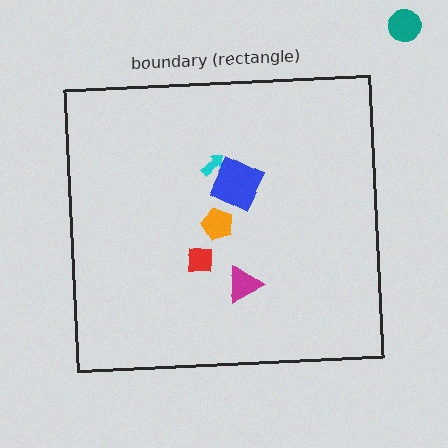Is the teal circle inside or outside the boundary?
Outside.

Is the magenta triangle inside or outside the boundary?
Inside.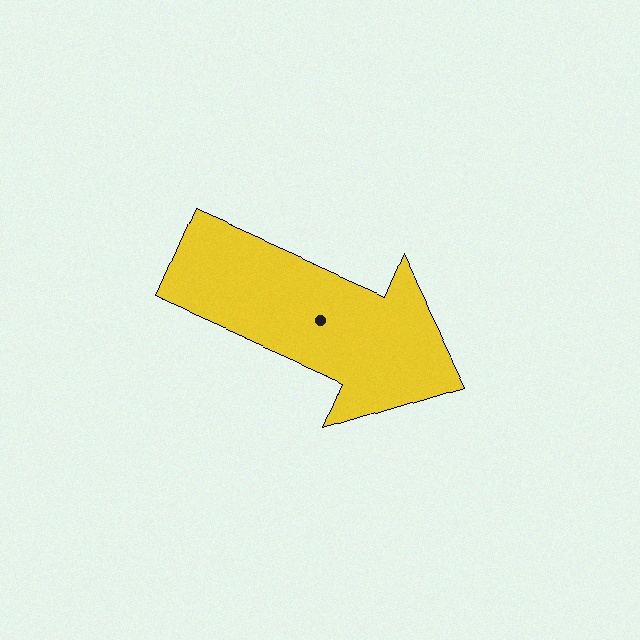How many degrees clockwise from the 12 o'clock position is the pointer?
Approximately 114 degrees.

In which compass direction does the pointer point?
Southeast.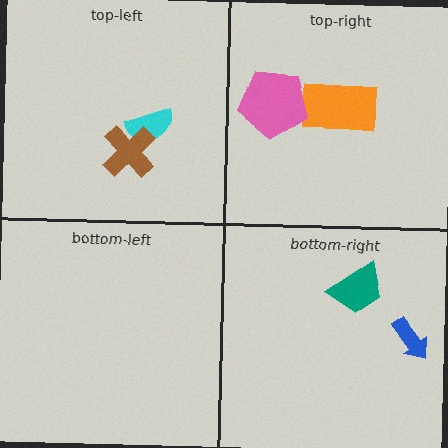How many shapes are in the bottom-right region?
2.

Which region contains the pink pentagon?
The top-right region.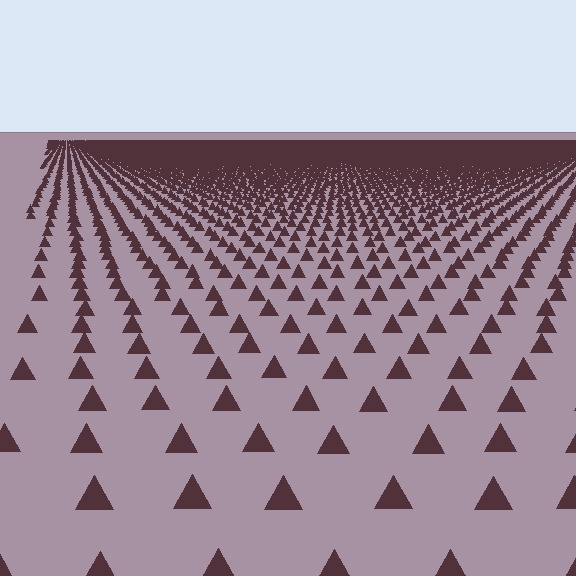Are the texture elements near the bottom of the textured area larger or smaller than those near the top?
Larger. Near the bottom, elements are closer to the viewer and appear at a bigger on-screen size.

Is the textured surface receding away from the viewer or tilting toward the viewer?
The surface is receding away from the viewer. Texture elements get smaller and denser toward the top.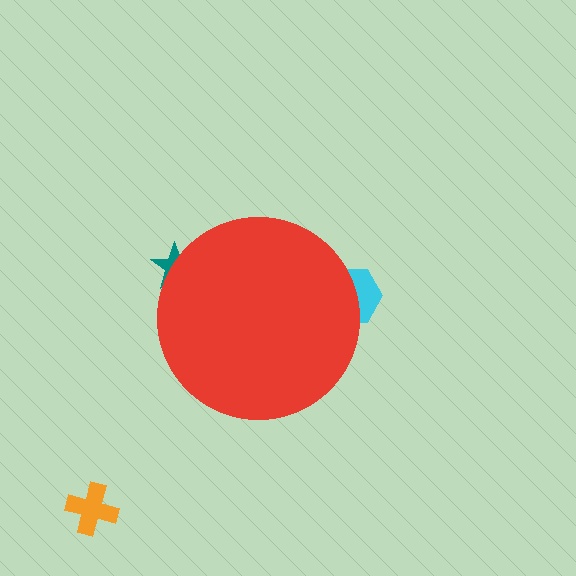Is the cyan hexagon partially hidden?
Yes, the cyan hexagon is partially hidden behind the red circle.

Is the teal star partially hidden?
Yes, the teal star is partially hidden behind the red circle.